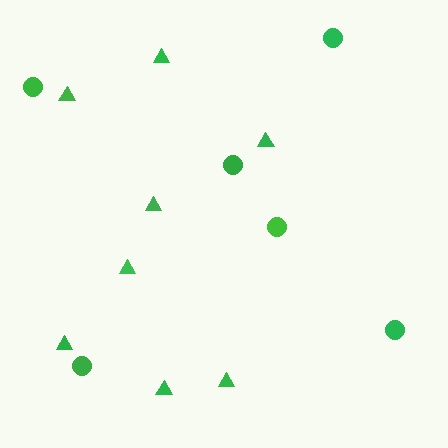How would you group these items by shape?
There are 2 groups: one group of triangles (8) and one group of circles (6).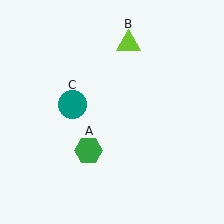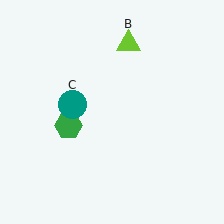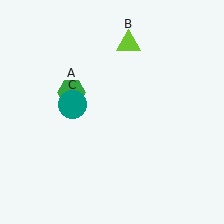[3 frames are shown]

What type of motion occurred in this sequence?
The green hexagon (object A) rotated clockwise around the center of the scene.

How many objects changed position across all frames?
1 object changed position: green hexagon (object A).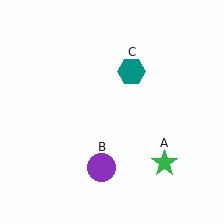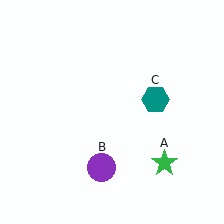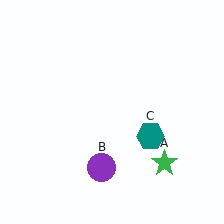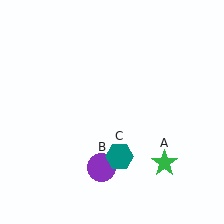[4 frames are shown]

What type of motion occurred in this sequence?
The teal hexagon (object C) rotated clockwise around the center of the scene.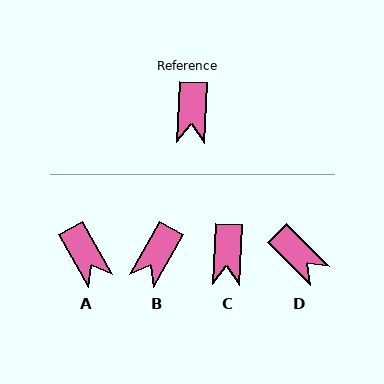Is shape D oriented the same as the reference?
No, it is off by about 48 degrees.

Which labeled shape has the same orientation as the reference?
C.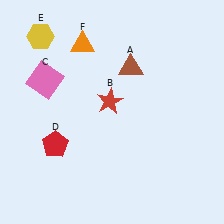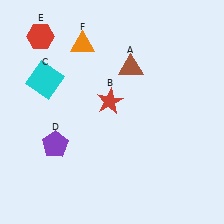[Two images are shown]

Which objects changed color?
C changed from pink to cyan. D changed from red to purple. E changed from yellow to red.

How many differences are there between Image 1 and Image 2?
There are 3 differences between the two images.